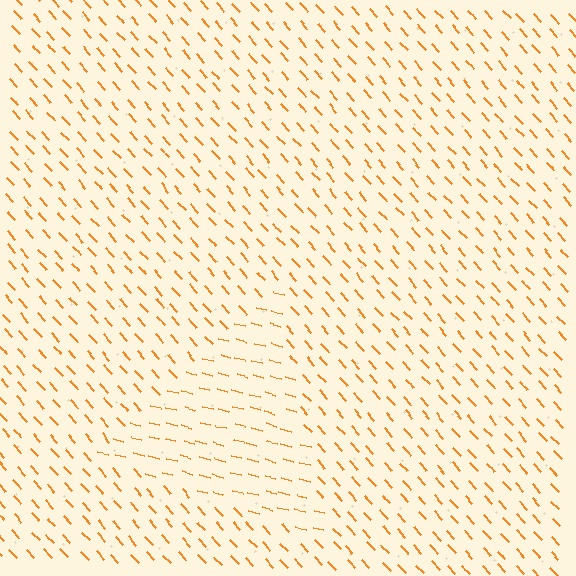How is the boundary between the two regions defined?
The boundary is defined purely by a change in line orientation (approximately 33 degrees difference). All lines are the same color and thickness.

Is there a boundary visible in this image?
Yes, there is a texture boundary formed by a change in line orientation.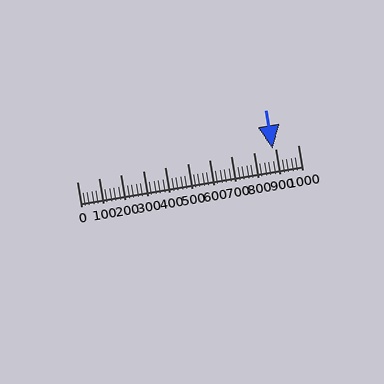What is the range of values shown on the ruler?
The ruler shows values from 0 to 1000.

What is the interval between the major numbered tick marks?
The major tick marks are spaced 100 units apart.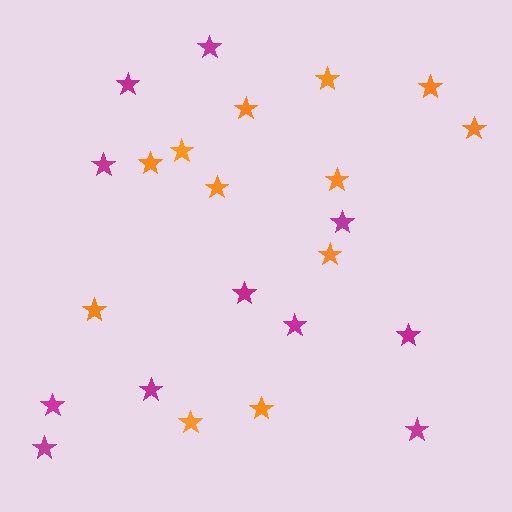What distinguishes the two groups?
There are 2 groups: one group of magenta stars (11) and one group of orange stars (12).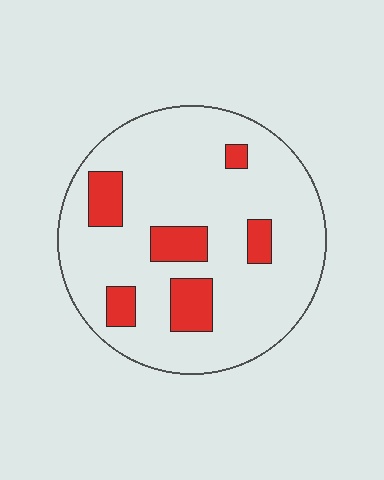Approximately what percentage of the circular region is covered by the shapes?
Approximately 15%.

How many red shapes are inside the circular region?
6.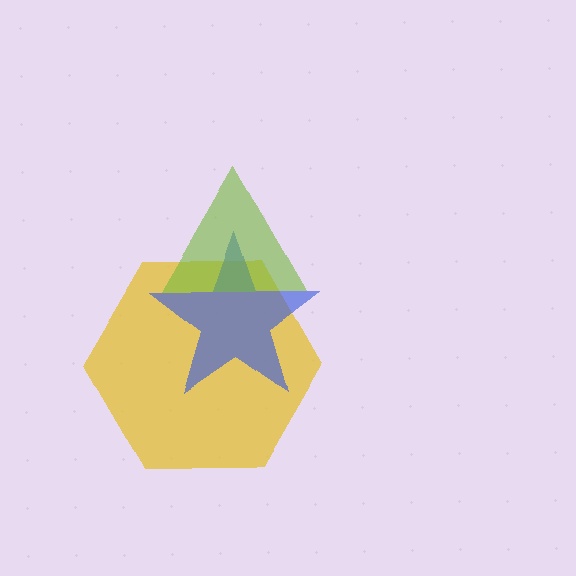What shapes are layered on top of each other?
The layered shapes are: a yellow hexagon, a blue star, a lime triangle.